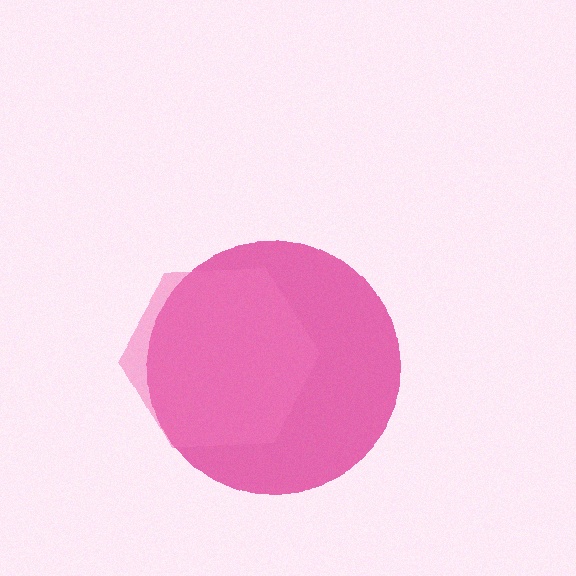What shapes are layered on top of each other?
The layered shapes are: a magenta circle, a pink hexagon.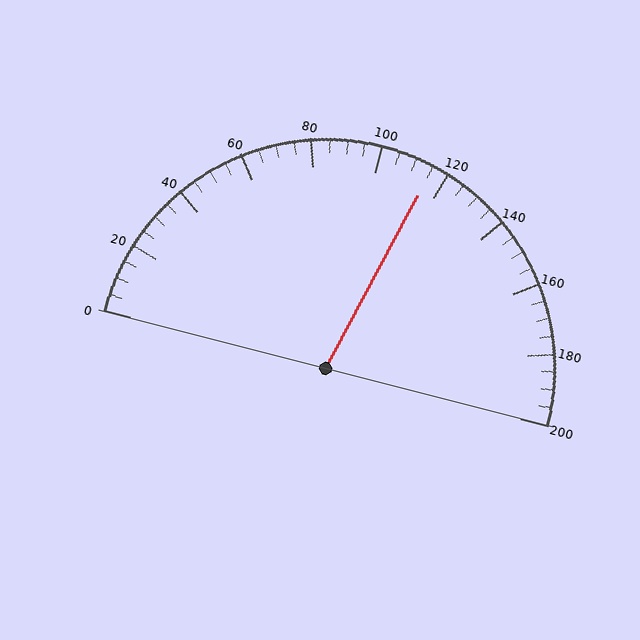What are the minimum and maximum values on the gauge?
The gauge ranges from 0 to 200.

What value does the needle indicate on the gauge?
The needle indicates approximately 115.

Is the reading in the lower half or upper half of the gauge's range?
The reading is in the upper half of the range (0 to 200).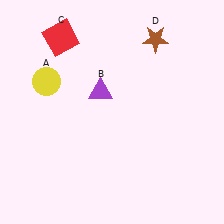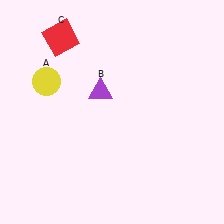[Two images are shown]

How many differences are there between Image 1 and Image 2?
There is 1 difference between the two images.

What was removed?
The brown star (D) was removed in Image 2.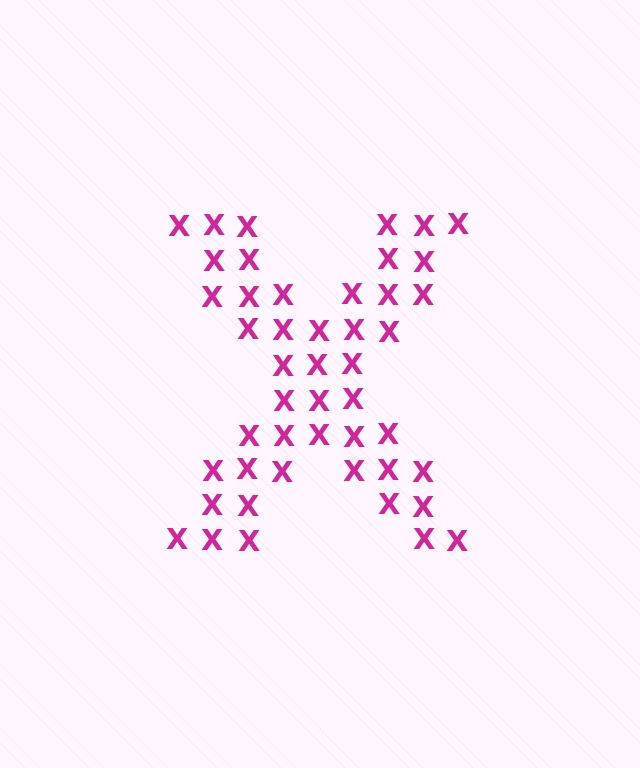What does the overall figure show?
The overall figure shows the letter X.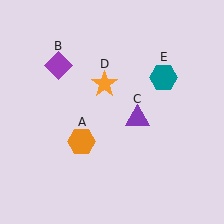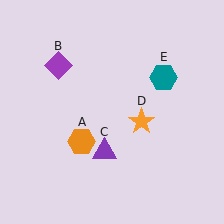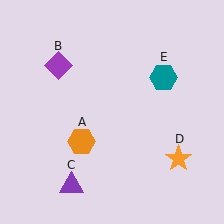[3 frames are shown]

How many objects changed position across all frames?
2 objects changed position: purple triangle (object C), orange star (object D).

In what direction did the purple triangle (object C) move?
The purple triangle (object C) moved down and to the left.